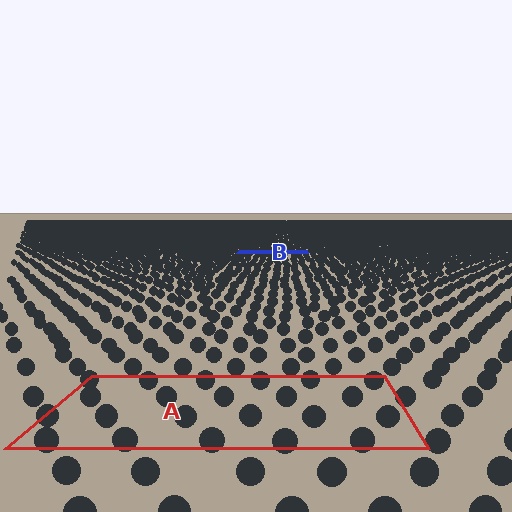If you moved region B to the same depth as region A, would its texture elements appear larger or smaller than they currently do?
They would appear larger. At a closer depth, the same texture elements are projected at a bigger on-screen size.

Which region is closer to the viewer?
Region A is closer. The texture elements there are larger and more spread out.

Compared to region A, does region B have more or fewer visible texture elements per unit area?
Region B has more texture elements per unit area — they are packed more densely because it is farther away.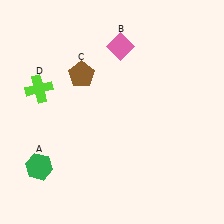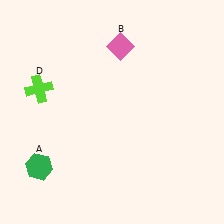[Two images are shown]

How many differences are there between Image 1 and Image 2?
There is 1 difference between the two images.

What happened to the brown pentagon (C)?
The brown pentagon (C) was removed in Image 2. It was in the top-left area of Image 1.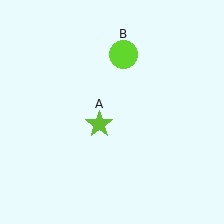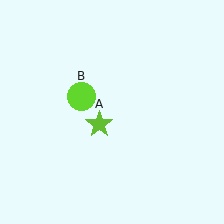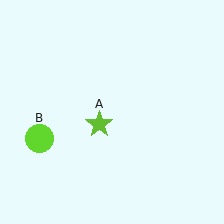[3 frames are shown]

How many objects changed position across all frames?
1 object changed position: lime circle (object B).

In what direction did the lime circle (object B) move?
The lime circle (object B) moved down and to the left.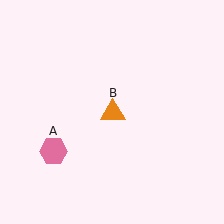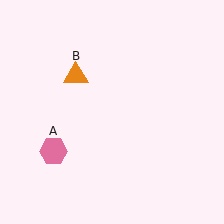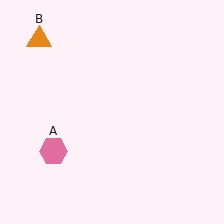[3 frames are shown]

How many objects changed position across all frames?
1 object changed position: orange triangle (object B).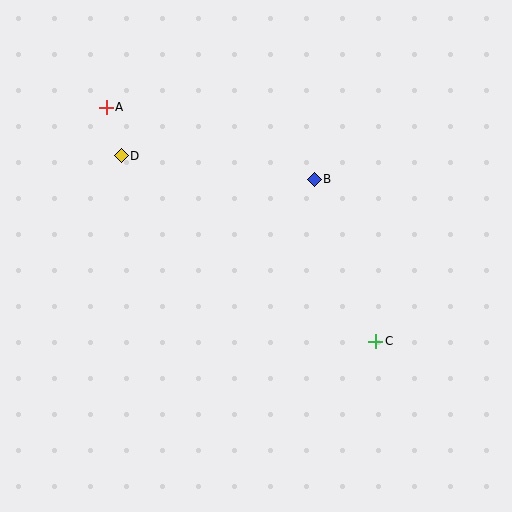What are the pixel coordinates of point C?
Point C is at (376, 341).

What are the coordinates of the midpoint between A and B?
The midpoint between A and B is at (210, 143).